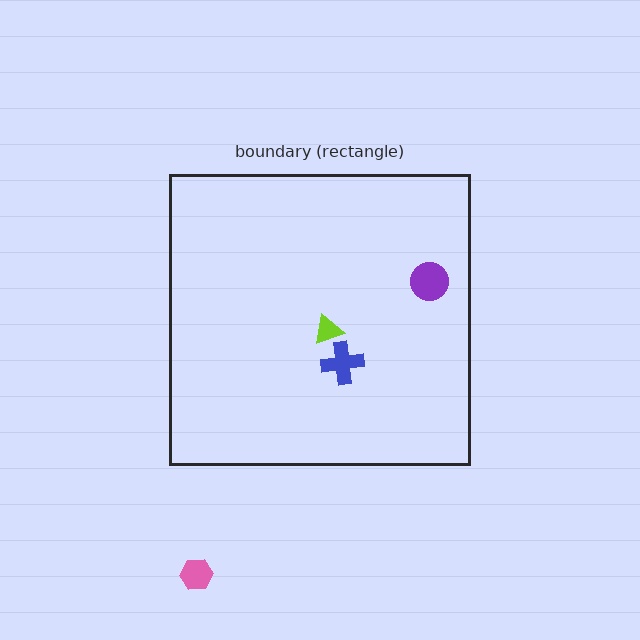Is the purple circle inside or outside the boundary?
Inside.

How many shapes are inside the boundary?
3 inside, 1 outside.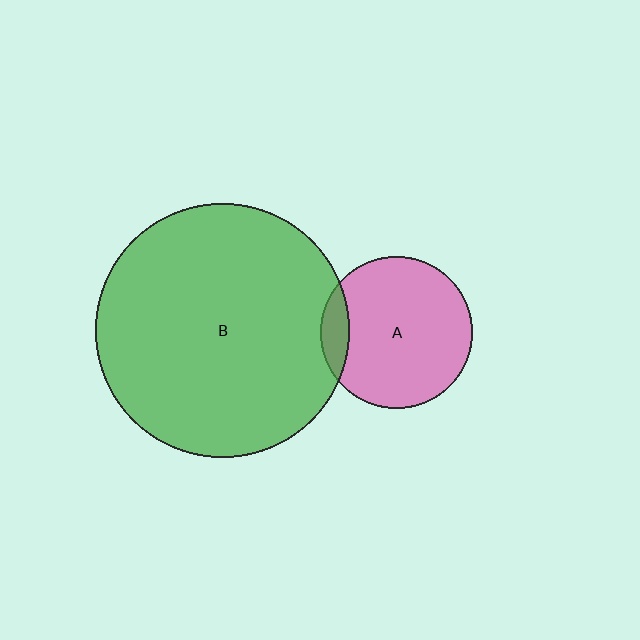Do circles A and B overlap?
Yes.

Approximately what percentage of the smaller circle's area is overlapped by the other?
Approximately 10%.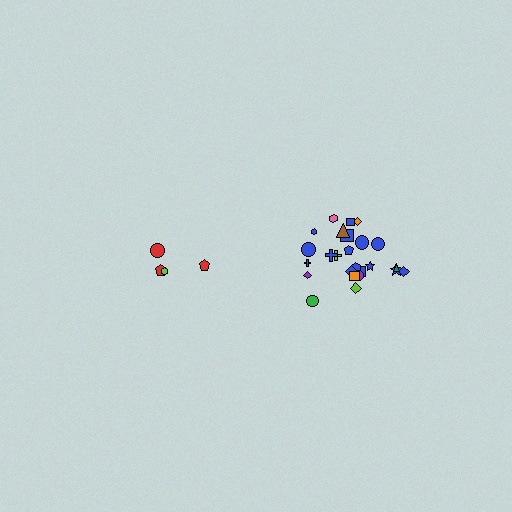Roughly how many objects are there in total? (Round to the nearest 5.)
Roughly 30 objects in total.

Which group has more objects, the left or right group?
The right group.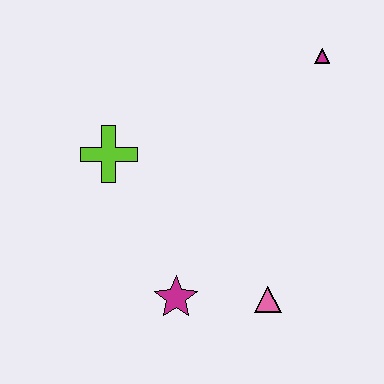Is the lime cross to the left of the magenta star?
Yes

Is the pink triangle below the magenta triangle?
Yes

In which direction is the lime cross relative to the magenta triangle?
The lime cross is to the left of the magenta triangle.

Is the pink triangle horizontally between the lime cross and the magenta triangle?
Yes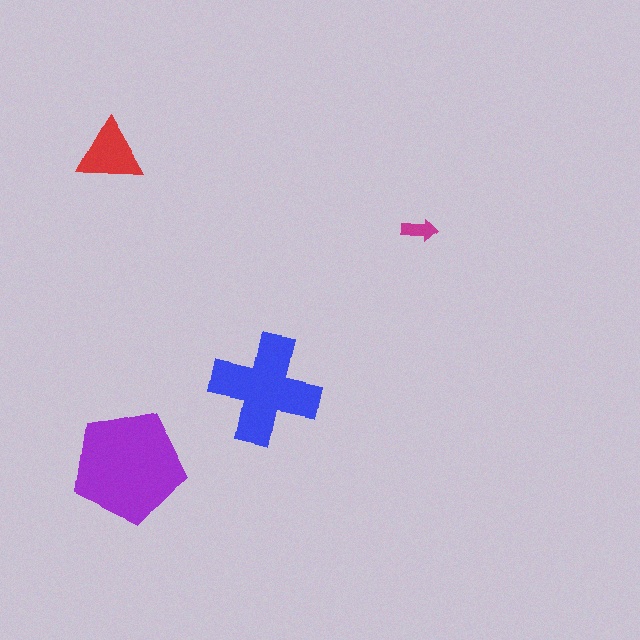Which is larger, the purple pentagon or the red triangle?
The purple pentagon.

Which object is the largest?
The purple pentagon.